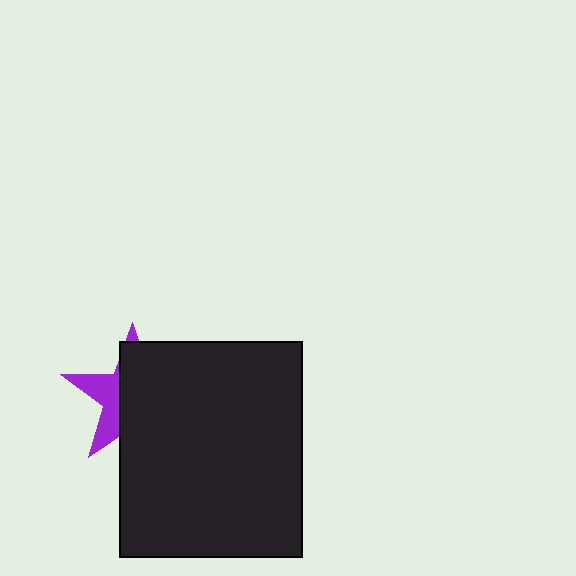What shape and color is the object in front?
The object in front is a black rectangle.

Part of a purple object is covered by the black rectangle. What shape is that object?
It is a star.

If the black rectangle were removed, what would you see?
You would see the complete purple star.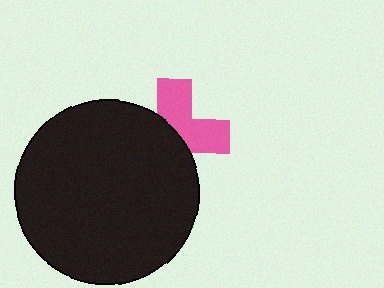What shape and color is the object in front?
The object in front is a black circle.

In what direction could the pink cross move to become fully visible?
The pink cross could move toward the upper-right. That would shift it out from behind the black circle entirely.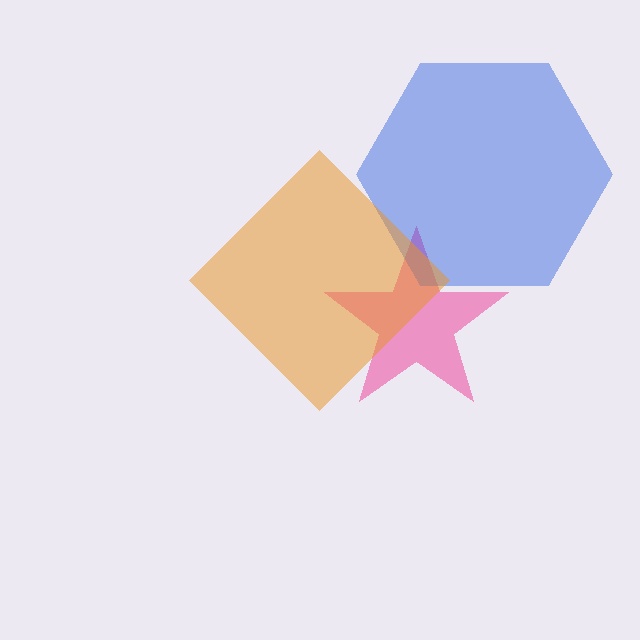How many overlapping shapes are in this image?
There are 3 overlapping shapes in the image.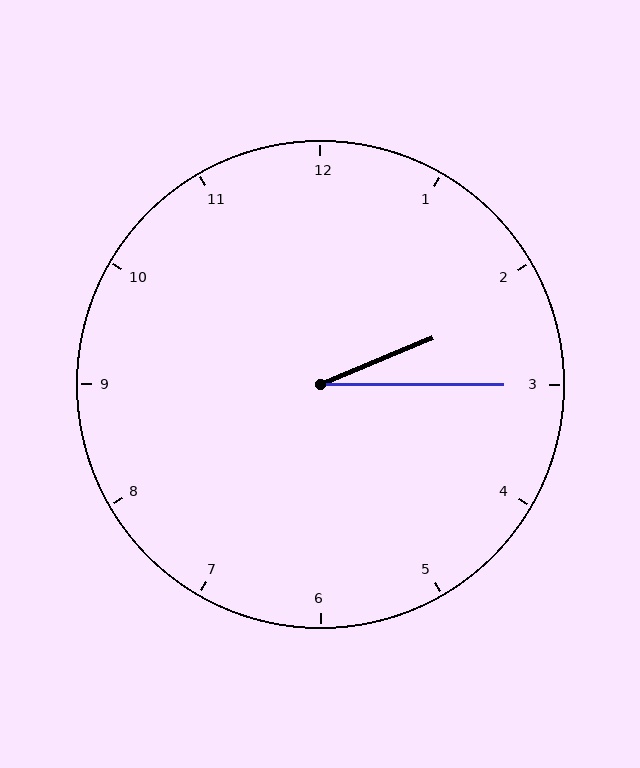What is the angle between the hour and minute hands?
Approximately 22 degrees.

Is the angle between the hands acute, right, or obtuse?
It is acute.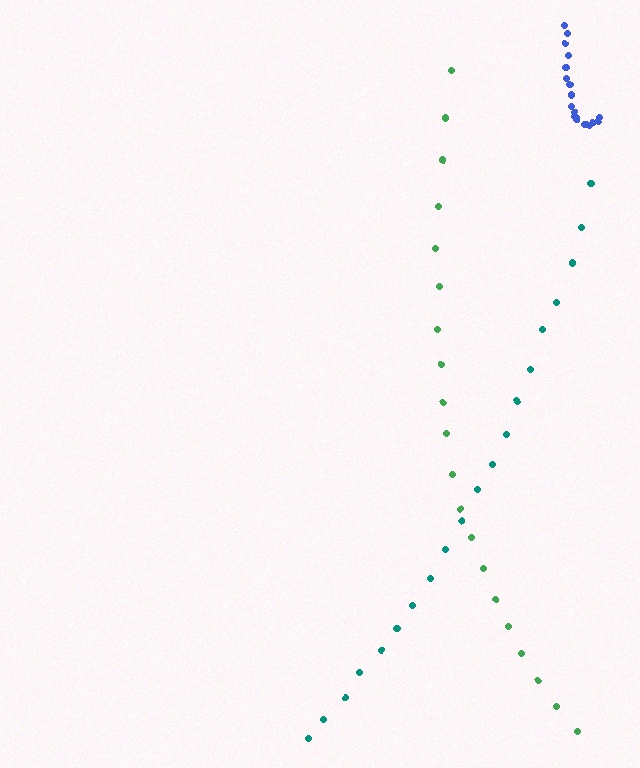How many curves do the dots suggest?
There are 3 distinct paths.